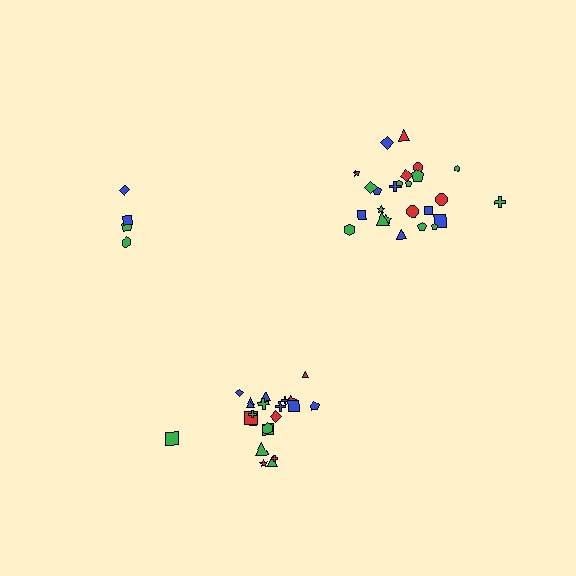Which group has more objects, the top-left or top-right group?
The top-right group.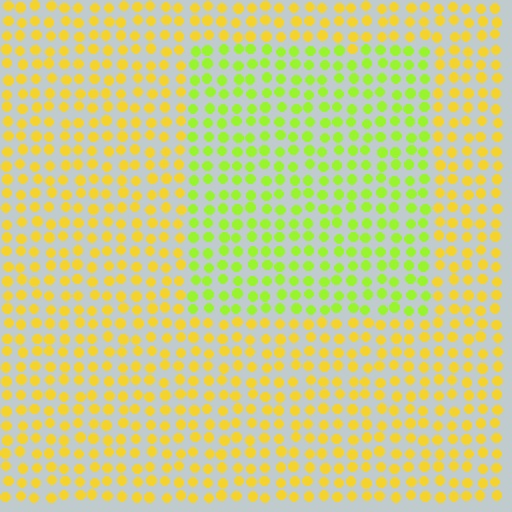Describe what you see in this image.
The image is filled with small yellow elements in a uniform arrangement. A rectangle-shaped region is visible where the elements are tinted to a slightly different hue, forming a subtle color boundary.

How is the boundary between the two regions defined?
The boundary is defined purely by a slight shift in hue (about 38 degrees). Spacing, size, and orientation are identical on both sides.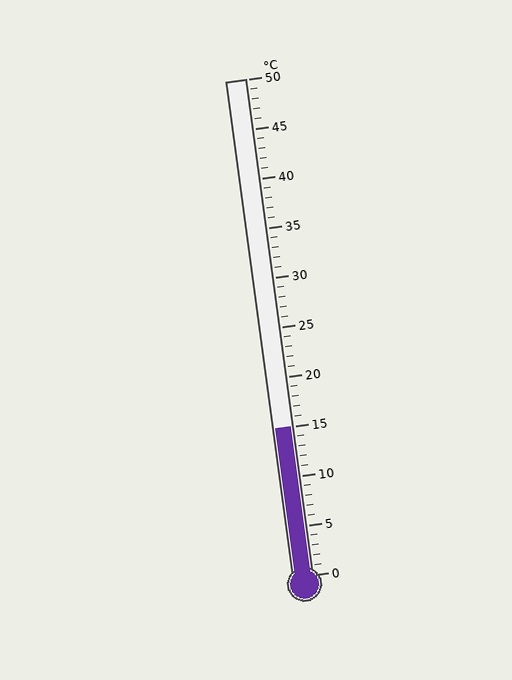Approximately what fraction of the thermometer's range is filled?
The thermometer is filled to approximately 30% of its range.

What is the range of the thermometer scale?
The thermometer scale ranges from 0°C to 50°C.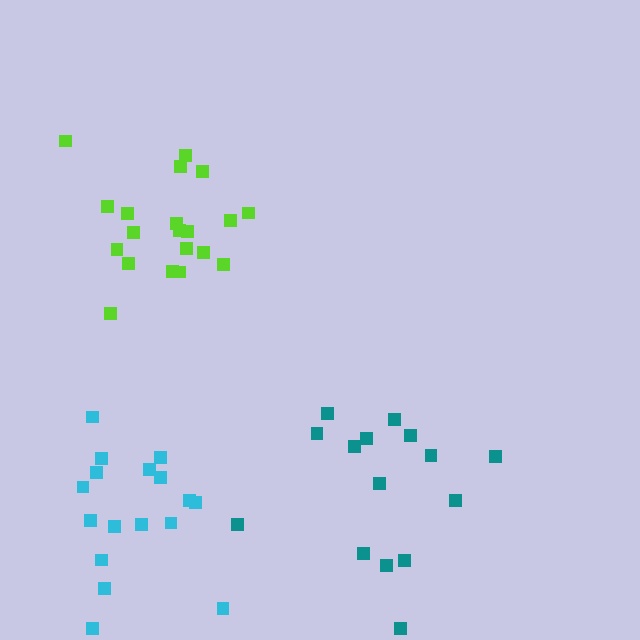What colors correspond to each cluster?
The clusters are colored: teal, lime, cyan.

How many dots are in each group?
Group 1: 15 dots, Group 2: 20 dots, Group 3: 17 dots (52 total).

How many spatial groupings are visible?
There are 3 spatial groupings.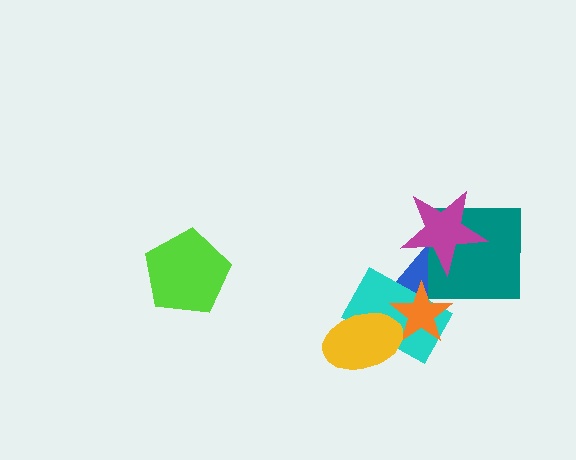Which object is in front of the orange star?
The yellow ellipse is in front of the orange star.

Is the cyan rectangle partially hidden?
Yes, it is partially covered by another shape.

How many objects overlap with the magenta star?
2 objects overlap with the magenta star.